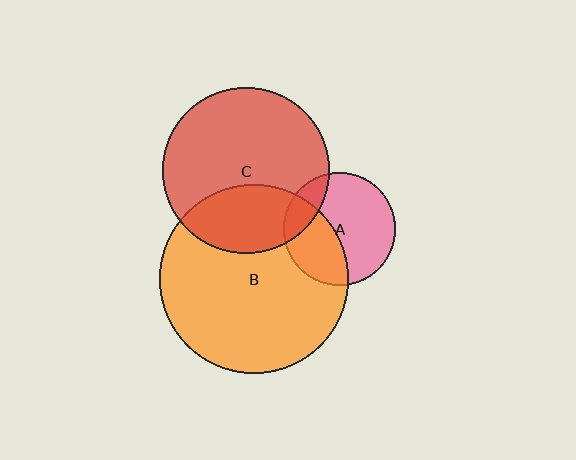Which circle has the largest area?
Circle B (orange).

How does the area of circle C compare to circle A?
Approximately 2.2 times.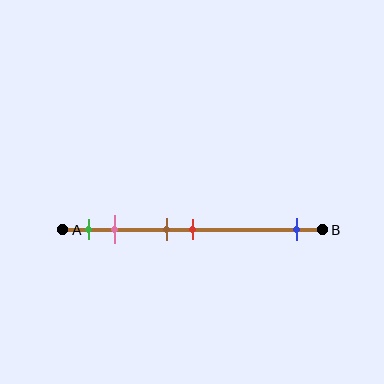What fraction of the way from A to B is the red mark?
The red mark is approximately 50% (0.5) of the way from A to B.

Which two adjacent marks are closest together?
The brown and red marks are the closest adjacent pair.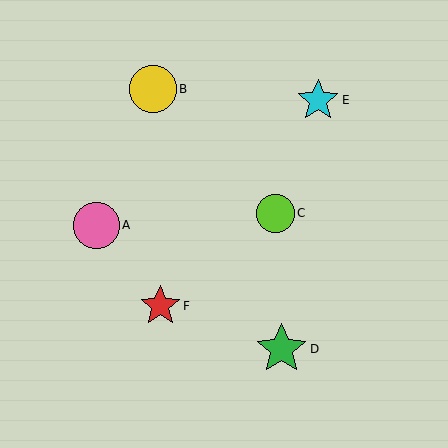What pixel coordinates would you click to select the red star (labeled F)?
Click at (160, 306) to select the red star F.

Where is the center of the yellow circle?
The center of the yellow circle is at (153, 89).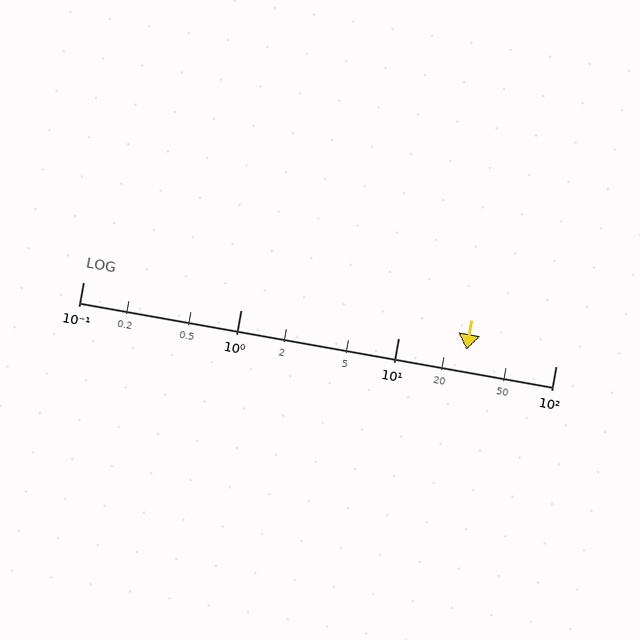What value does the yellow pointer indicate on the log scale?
The pointer indicates approximately 27.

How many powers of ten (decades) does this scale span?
The scale spans 3 decades, from 0.1 to 100.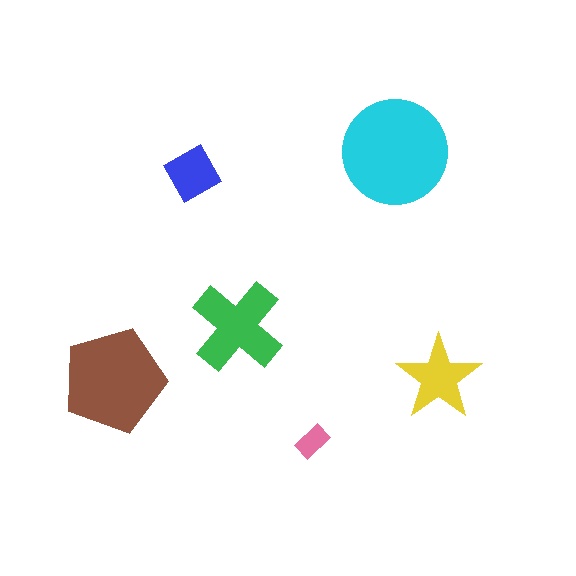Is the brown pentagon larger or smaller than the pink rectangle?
Larger.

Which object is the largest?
The cyan circle.